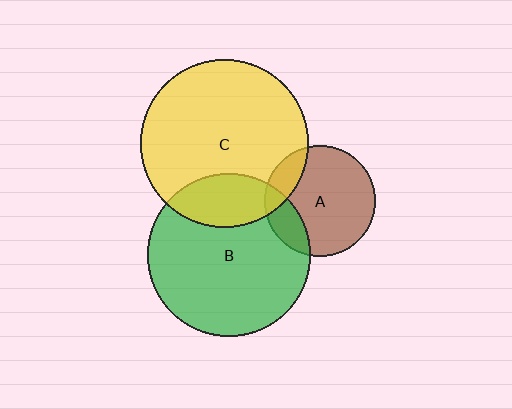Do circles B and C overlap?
Yes.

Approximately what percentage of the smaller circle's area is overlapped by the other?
Approximately 20%.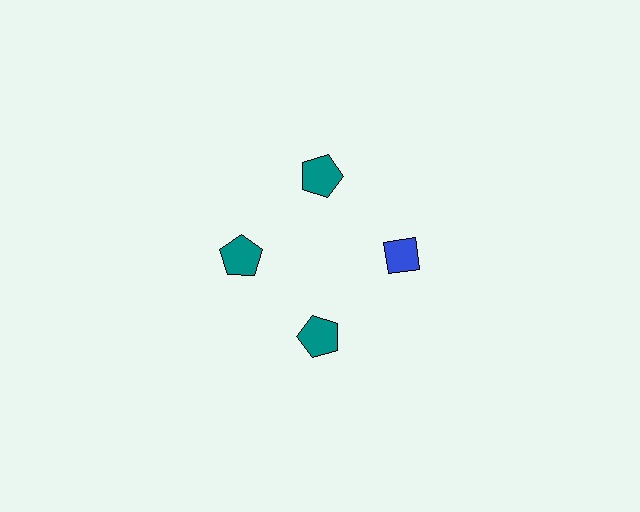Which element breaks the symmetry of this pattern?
The blue diamond at roughly the 3 o'clock position breaks the symmetry. All other shapes are teal pentagons.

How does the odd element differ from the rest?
It differs in both color (blue instead of teal) and shape (diamond instead of pentagon).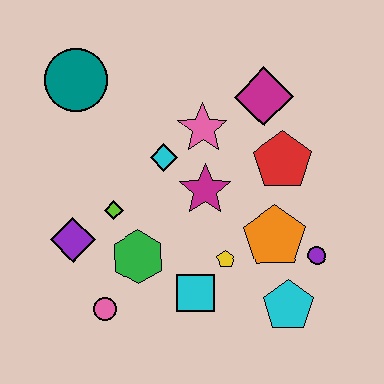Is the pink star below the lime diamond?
No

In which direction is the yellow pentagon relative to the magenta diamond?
The yellow pentagon is below the magenta diamond.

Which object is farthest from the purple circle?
The teal circle is farthest from the purple circle.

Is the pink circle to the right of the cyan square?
No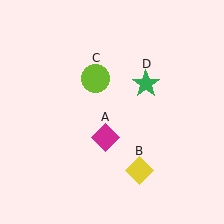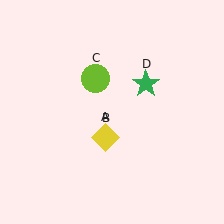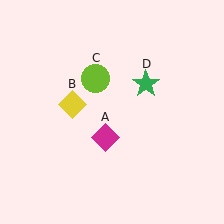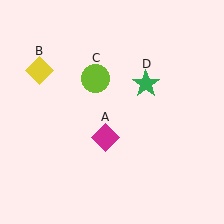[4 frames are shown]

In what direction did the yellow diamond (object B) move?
The yellow diamond (object B) moved up and to the left.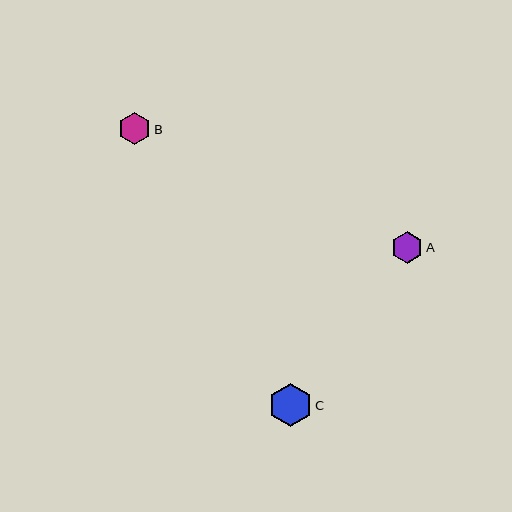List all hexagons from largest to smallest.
From largest to smallest: C, B, A.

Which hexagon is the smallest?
Hexagon A is the smallest with a size of approximately 31 pixels.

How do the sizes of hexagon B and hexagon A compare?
Hexagon B and hexagon A are approximately the same size.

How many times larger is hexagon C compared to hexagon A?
Hexagon C is approximately 1.4 times the size of hexagon A.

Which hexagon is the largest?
Hexagon C is the largest with a size of approximately 44 pixels.